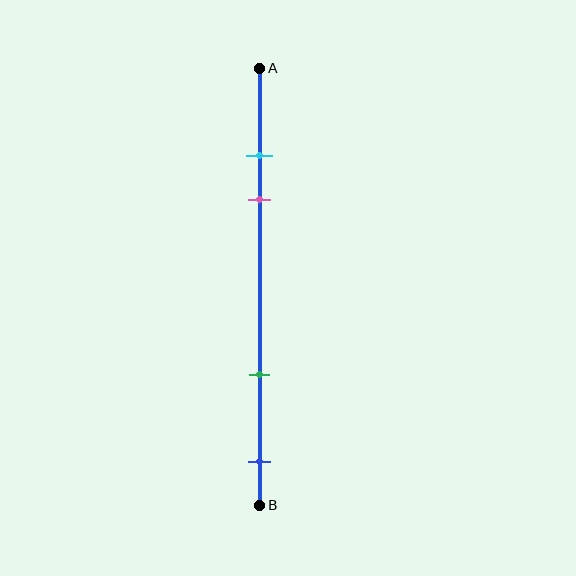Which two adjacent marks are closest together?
The cyan and pink marks are the closest adjacent pair.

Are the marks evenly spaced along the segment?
No, the marks are not evenly spaced.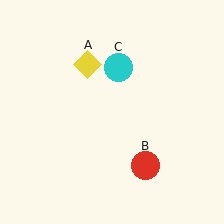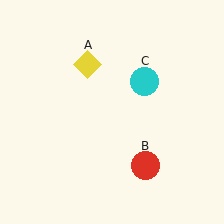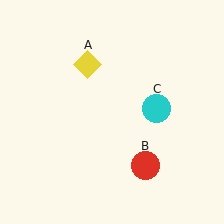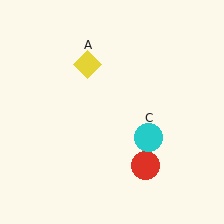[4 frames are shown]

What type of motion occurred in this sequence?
The cyan circle (object C) rotated clockwise around the center of the scene.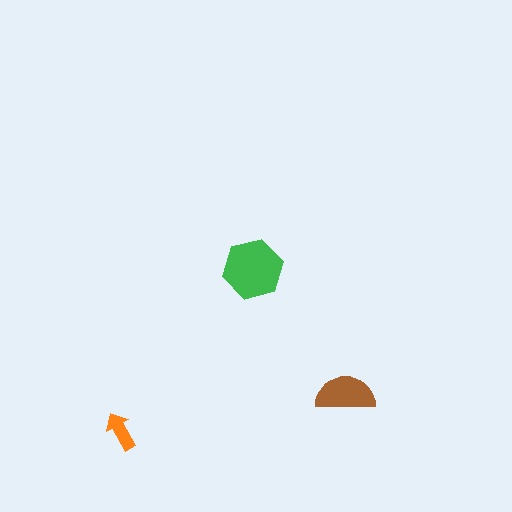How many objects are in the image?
There are 3 objects in the image.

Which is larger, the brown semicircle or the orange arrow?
The brown semicircle.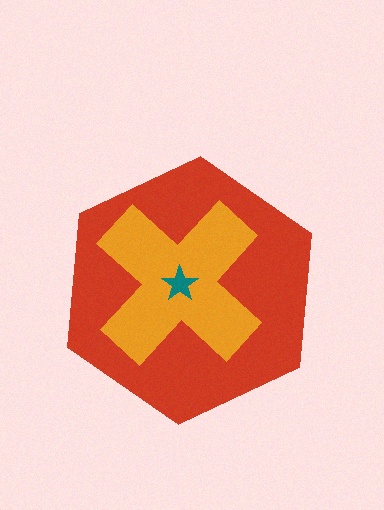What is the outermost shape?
The red hexagon.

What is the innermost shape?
The teal star.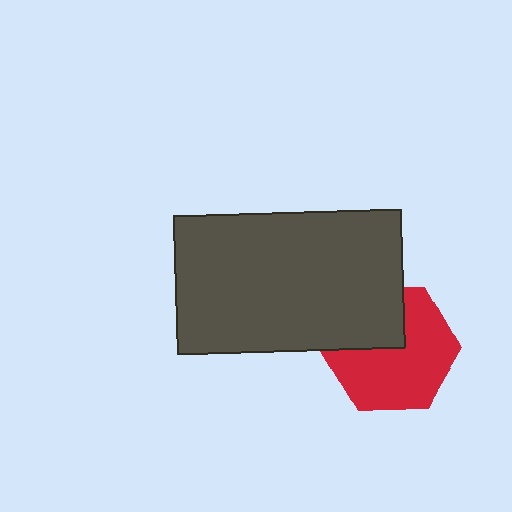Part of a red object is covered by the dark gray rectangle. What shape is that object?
It is a hexagon.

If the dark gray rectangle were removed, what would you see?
You would see the complete red hexagon.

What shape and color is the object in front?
The object in front is a dark gray rectangle.